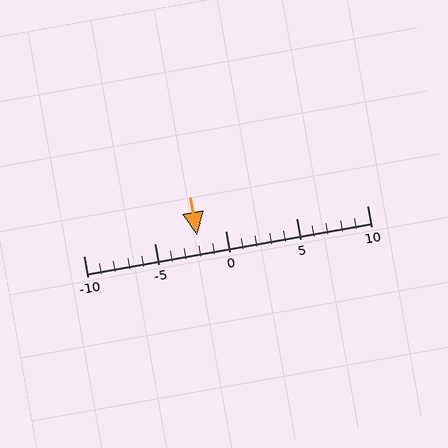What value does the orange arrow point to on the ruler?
The orange arrow points to approximately -2.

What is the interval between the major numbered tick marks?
The major tick marks are spaced 5 units apart.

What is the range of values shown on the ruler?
The ruler shows values from -10 to 10.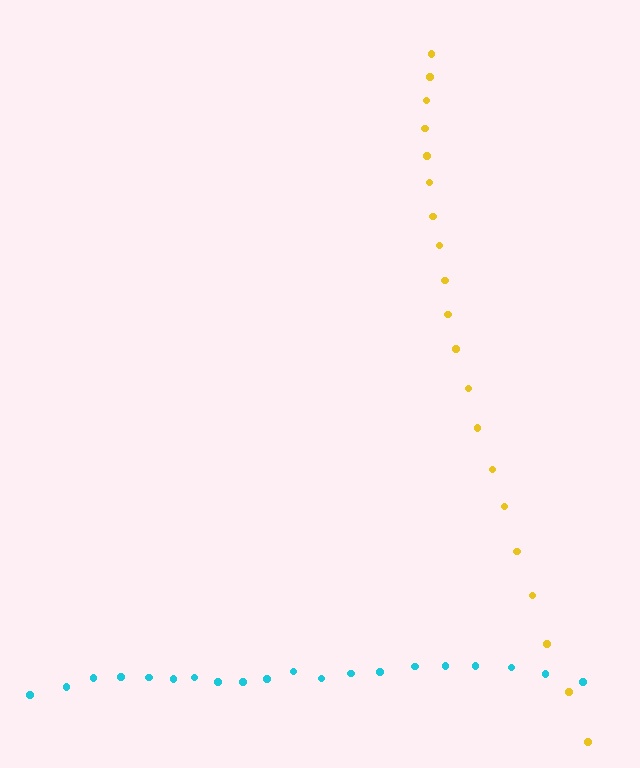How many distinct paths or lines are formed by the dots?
There are 2 distinct paths.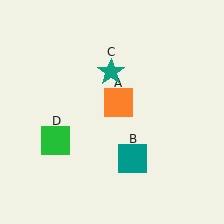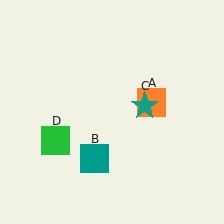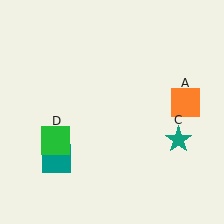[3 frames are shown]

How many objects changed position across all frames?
3 objects changed position: orange square (object A), teal square (object B), teal star (object C).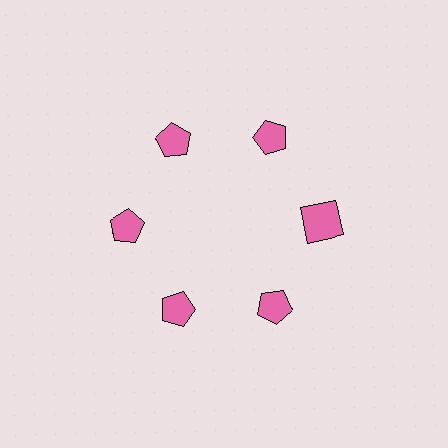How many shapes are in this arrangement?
There are 6 shapes arranged in a ring pattern.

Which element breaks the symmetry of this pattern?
The pink square at roughly the 3 o'clock position breaks the symmetry. All other shapes are pink pentagons.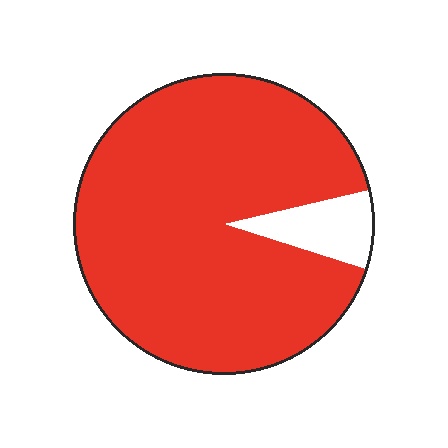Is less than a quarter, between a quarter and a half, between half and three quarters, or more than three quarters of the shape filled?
More than three quarters.